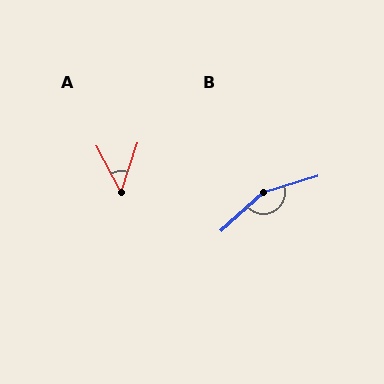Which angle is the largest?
B, at approximately 155 degrees.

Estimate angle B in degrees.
Approximately 155 degrees.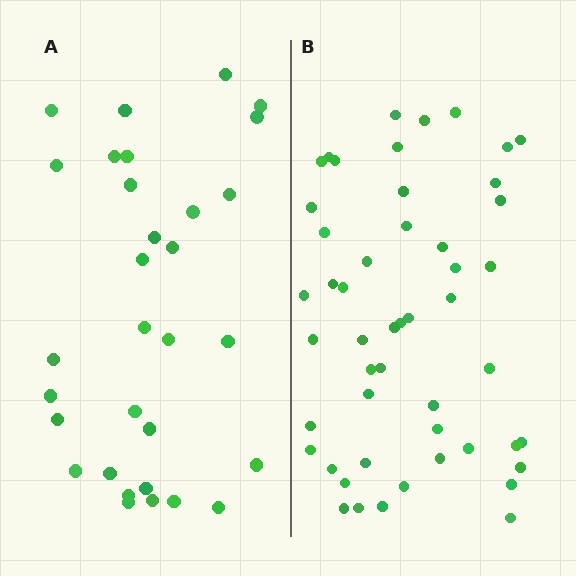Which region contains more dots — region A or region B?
Region B (the right region) has more dots.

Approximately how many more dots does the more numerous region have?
Region B has approximately 20 more dots than region A.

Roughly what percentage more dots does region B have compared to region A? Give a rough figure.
About 60% more.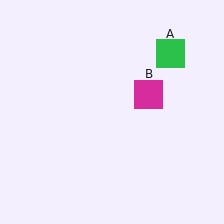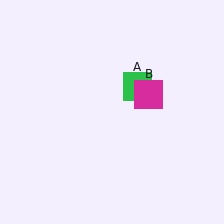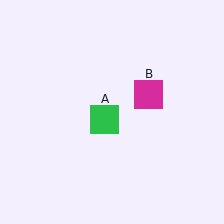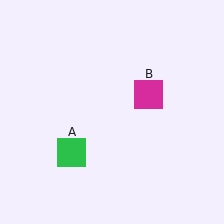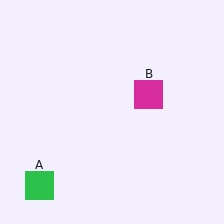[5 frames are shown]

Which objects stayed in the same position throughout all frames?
Magenta square (object B) remained stationary.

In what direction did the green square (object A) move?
The green square (object A) moved down and to the left.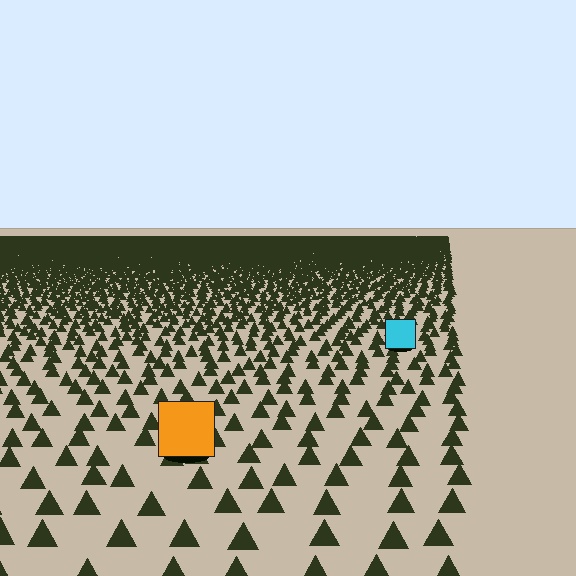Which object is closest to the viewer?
The orange square is closest. The texture marks near it are larger and more spread out.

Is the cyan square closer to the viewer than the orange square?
No. The orange square is closer — you can tell from the texture gradient: the ground texture is coarser near it.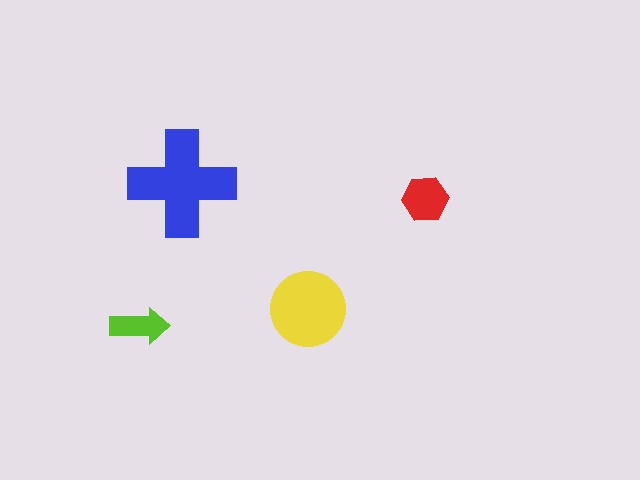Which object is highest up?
The blue cross is topmost.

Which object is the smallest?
The lime arrow.